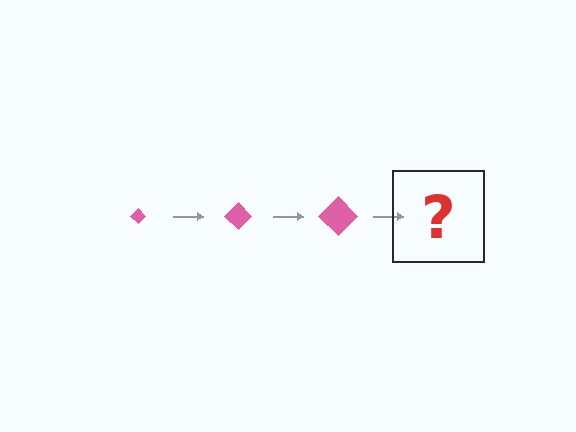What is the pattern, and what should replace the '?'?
The pattern is that the diamond gets progressively larger each step. The '?' should be a pink diamond, larger than the previous one.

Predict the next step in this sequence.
The next step is a pink diamond, larger than the previous one.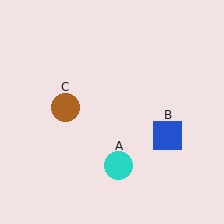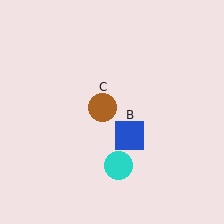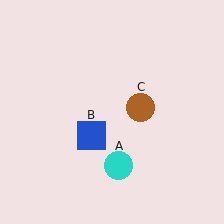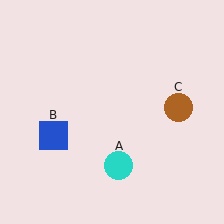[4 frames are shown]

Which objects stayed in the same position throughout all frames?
Cyan circle (object A) remained stationary.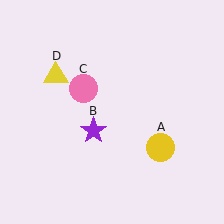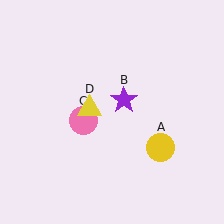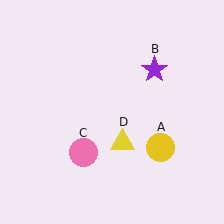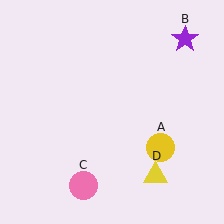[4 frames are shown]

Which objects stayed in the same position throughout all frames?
Yellow circle (object A) remained stationary.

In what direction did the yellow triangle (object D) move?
The yellow triangle (object D) moved down and to the right.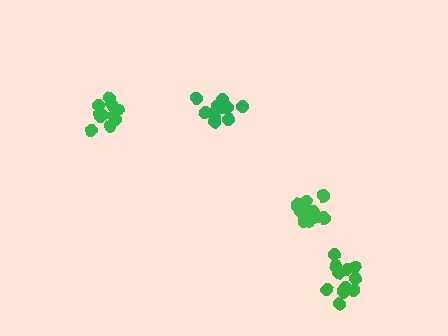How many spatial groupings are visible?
There are 4 spatial groupings.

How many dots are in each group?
Group 1: 11 dots, Group 2: 14 dots, Group 3: 13 dots, Group 4: 11 dots (49 total).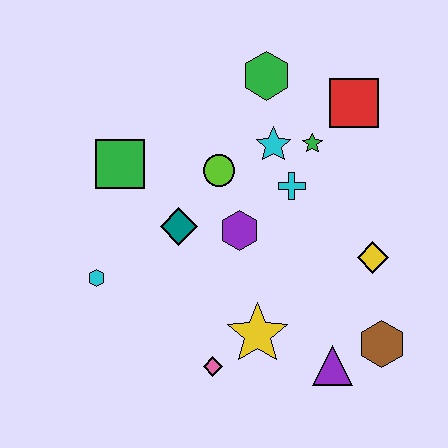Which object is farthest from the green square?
The brown hexagon is farthest from the green square.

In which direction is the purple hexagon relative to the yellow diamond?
The purple hexagon is to the left of the yellow diamond.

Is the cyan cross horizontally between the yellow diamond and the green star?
No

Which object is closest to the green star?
The cyan star is closest to the green star.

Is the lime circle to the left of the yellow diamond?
Yes